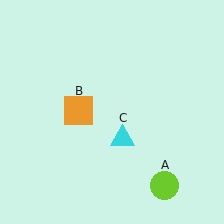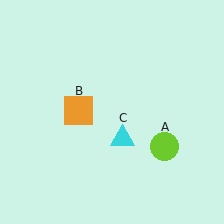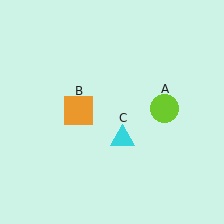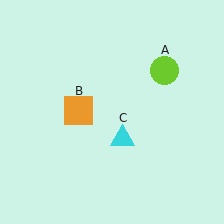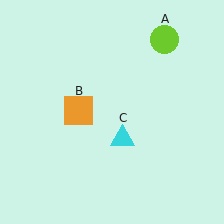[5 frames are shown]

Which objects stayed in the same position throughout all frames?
Orange square (object B) and cyan triangle (object C) remained stationary.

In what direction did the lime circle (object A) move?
The lime circle (object A) moved up.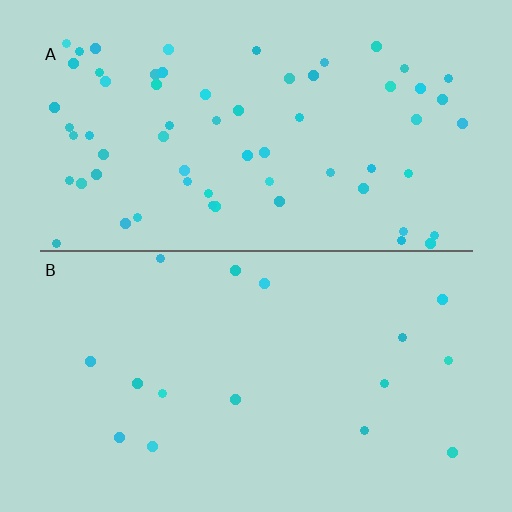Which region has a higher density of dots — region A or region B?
A (the top).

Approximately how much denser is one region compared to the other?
Approximately 3.9× — region A over region B.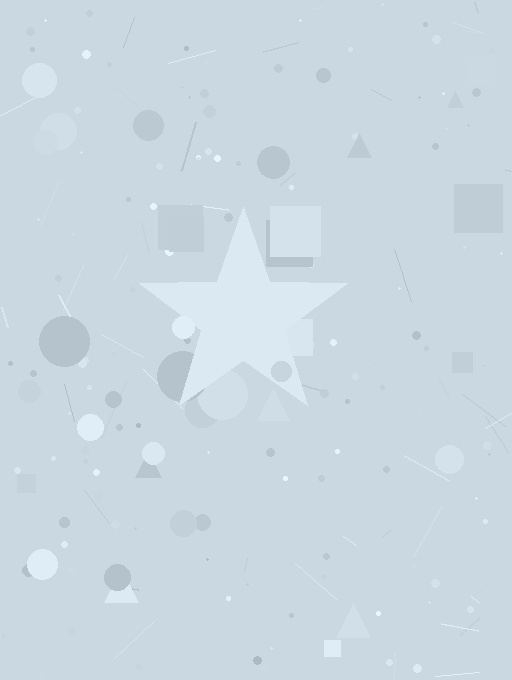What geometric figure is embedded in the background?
A star is embedded in the background.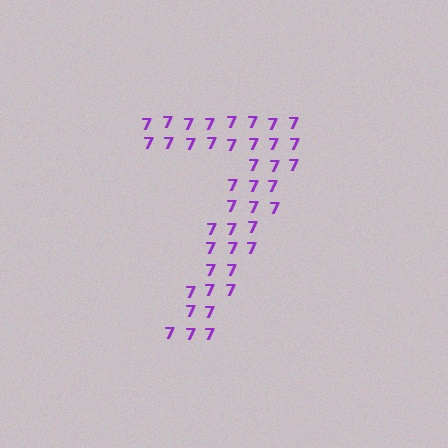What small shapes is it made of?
It is made of small digit 7's.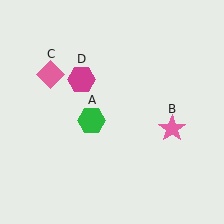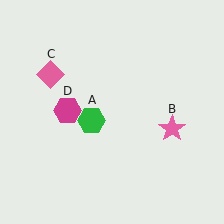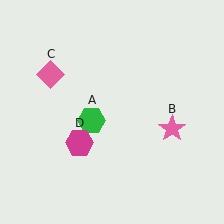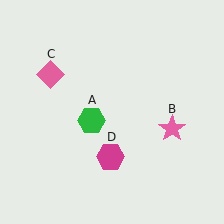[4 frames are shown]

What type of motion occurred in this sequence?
The magenta hexagon (object D) rotated counterclockwise around the center of the scene.